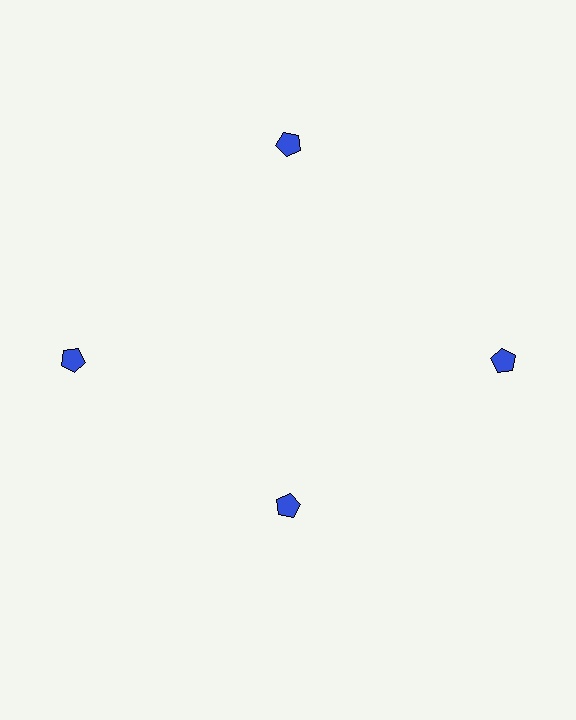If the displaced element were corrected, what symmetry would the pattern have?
It would have 4-fold rotational symmetry — the pattern would map onto itself every 90 degrees.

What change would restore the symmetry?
The symmetry would be restored by moving it outward, back onto the ring so that all 4 pentagons sit at equal angles and equal distance from the center.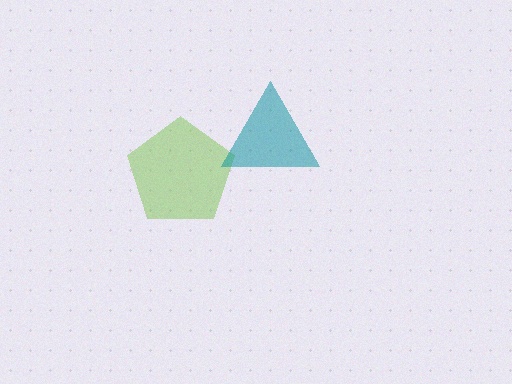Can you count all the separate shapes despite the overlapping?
Yes, there are 2 separate shapes.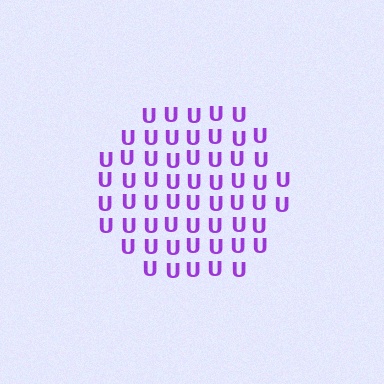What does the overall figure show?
The overall figure shows a hexagon.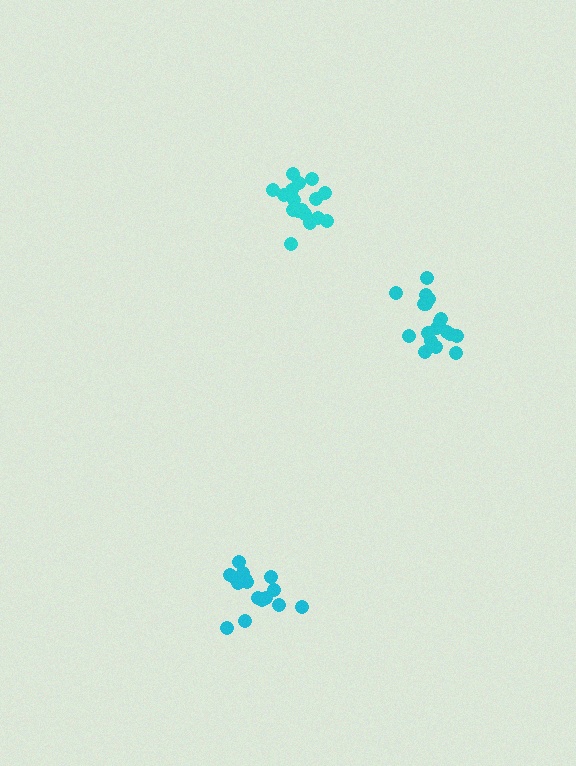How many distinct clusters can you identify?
There are 3 distinct clusters.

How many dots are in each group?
Group 1: 16 dots, Group 2: 18 dots, Group 3: 17 dots (51 total).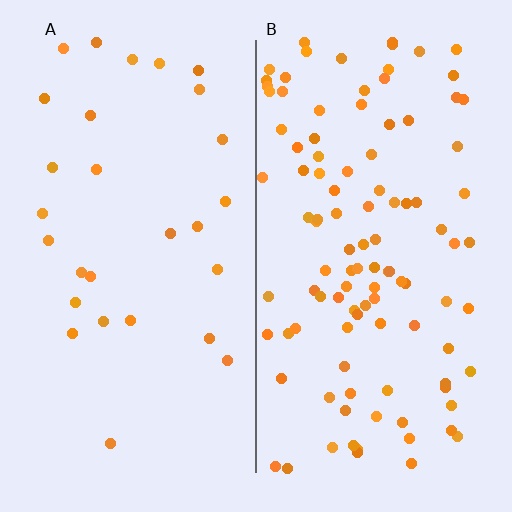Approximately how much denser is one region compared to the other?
Approximately 3.8× — region B over region A.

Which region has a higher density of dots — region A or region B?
B (the right).